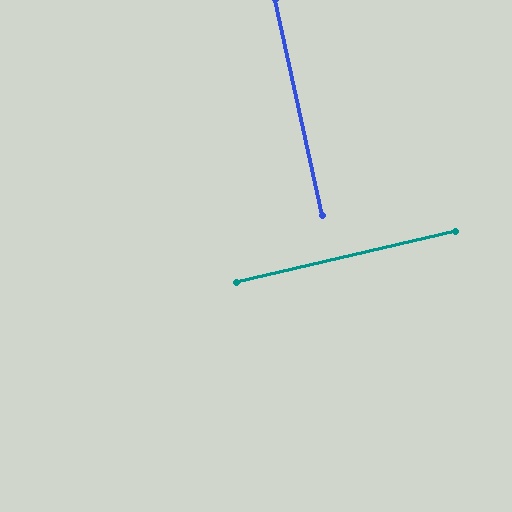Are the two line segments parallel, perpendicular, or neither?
Perpendicular — they meet at approximately 89°.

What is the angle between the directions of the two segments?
Approximately 89 degrees.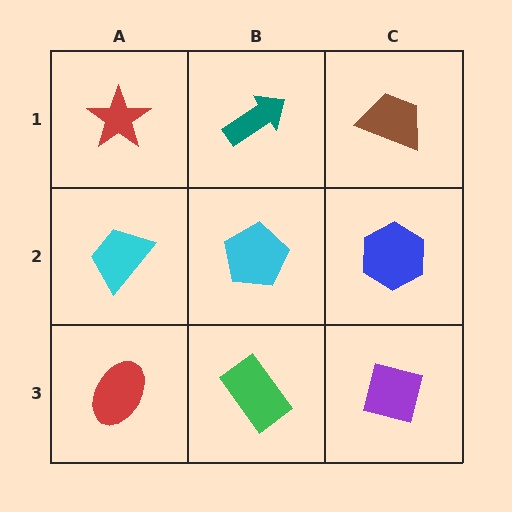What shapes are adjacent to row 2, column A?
A red star (row 1, column A), a red ellipse (row 3, column A), a cyan pentagon (row 2, column B).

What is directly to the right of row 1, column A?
A teal arrow.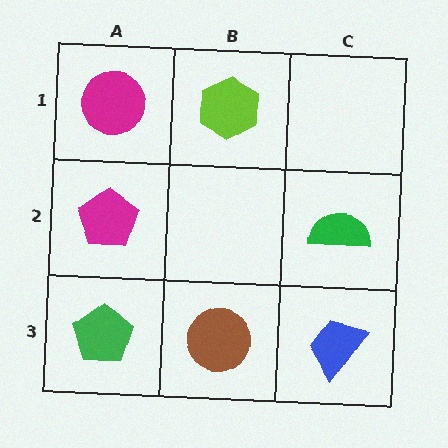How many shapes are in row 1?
2 shapes.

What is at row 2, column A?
A magenta pentagon.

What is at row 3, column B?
A brown circle.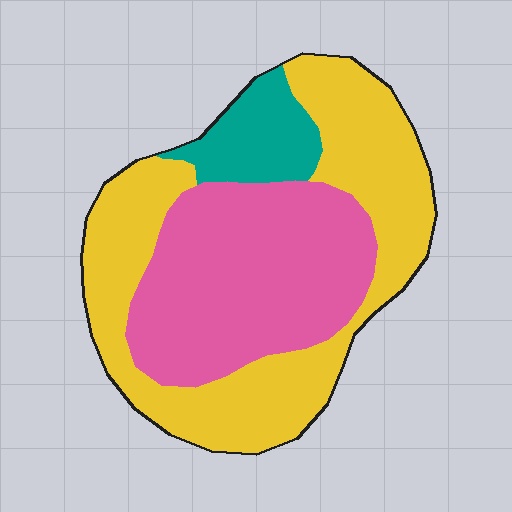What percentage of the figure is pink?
Pink takes up between a third and a half of the figure.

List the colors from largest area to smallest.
From largest to smallest: yellow, pink, teal.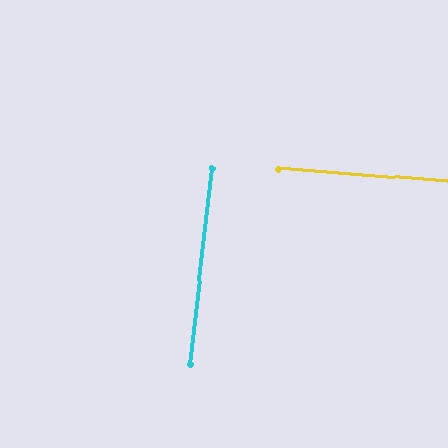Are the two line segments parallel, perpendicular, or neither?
Perpendicular — they meet at approximately 88°.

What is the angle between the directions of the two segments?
Approximately 88 degrees.